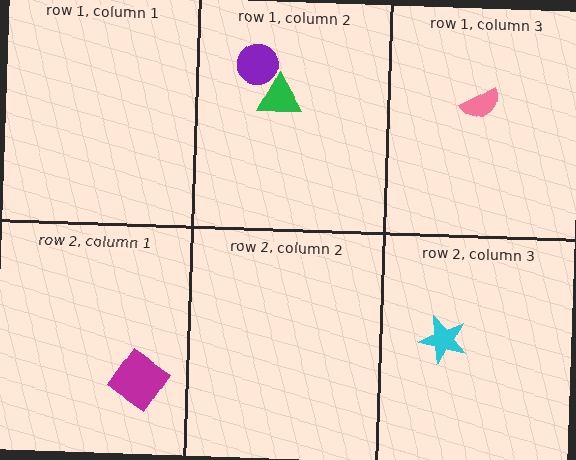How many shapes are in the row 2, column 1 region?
1.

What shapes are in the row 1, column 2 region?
The purple circle, the green triangle.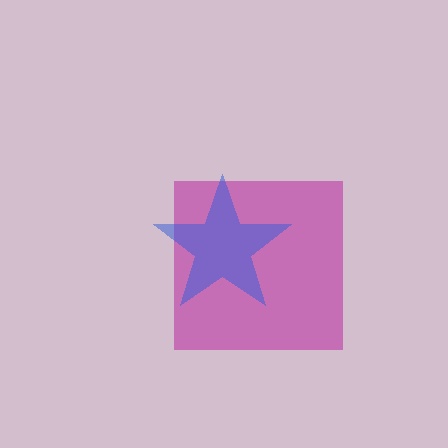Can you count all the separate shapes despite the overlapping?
Yes, there are 2 separate shapes.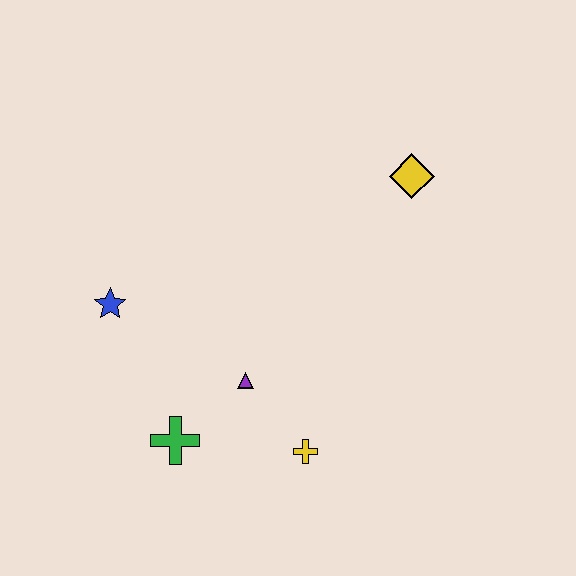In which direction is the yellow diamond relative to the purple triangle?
The yellow diamond is above the purple triangle.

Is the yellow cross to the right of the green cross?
Yes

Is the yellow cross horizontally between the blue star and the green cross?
No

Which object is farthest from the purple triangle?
The yellow diamond is farthest from the purple triangle.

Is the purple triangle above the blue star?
No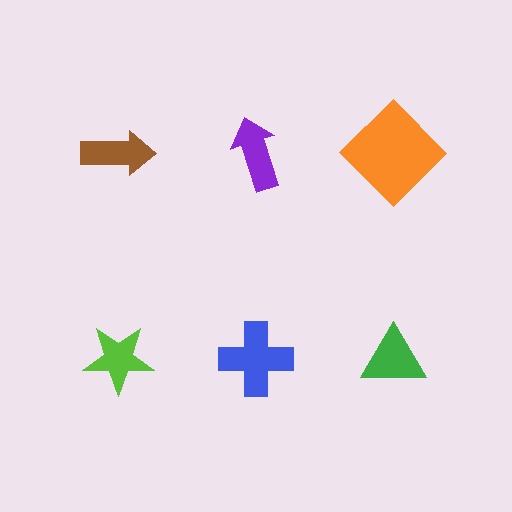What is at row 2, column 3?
A green triangle.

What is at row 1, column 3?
An orange diamond.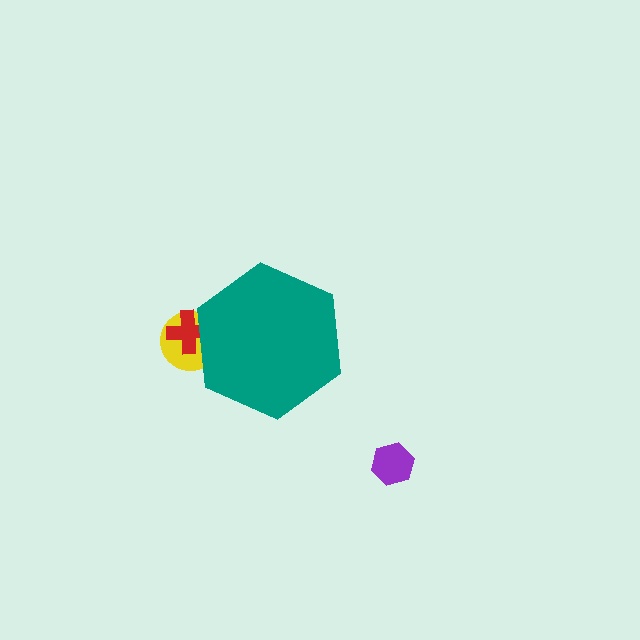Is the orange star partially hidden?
Yes, the orange star is partially hidden behind the teal hexagon.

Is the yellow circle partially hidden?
Yes, the yellow circle is partially hidden behind the teal hexagon.